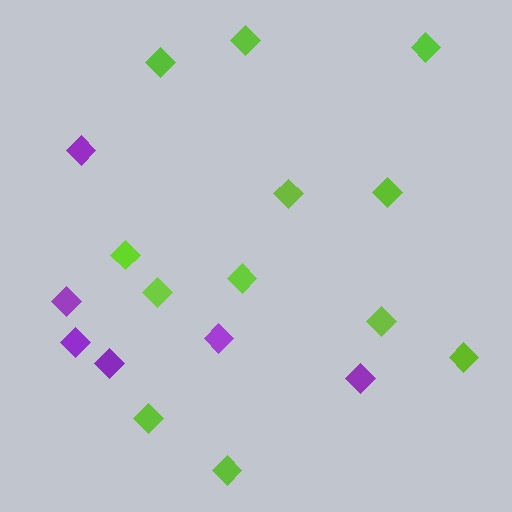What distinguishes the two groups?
There are 2 groups: one group of purple diamonds (6) and one group of lime diamonds (12).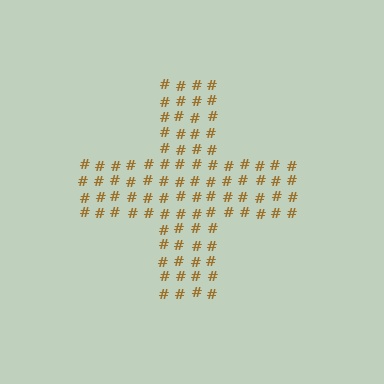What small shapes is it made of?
It is made of small hash symbols.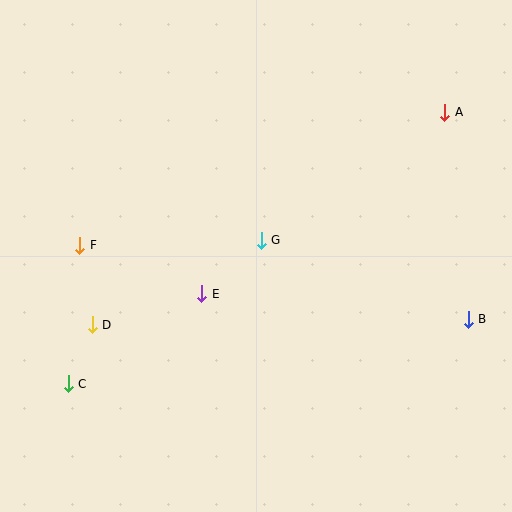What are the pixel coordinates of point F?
Point F is at (80, 245).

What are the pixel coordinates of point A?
Point A is at (445, 112).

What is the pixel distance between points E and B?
The distance between E and B is 268 pixels.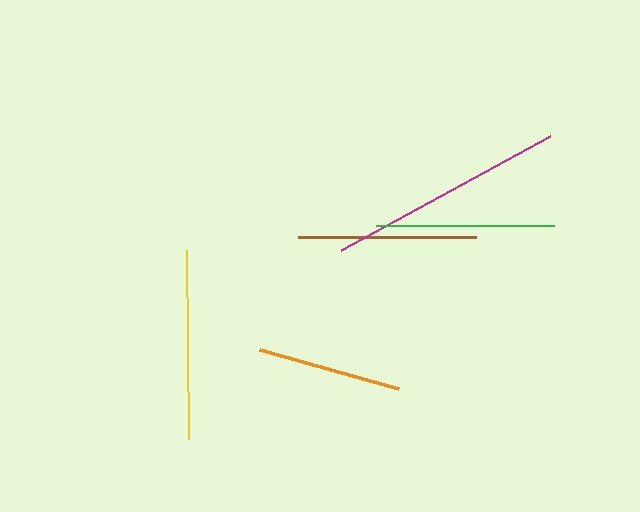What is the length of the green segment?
The green segment is approximately 178 pixels long.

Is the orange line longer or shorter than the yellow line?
The yellow line is longer than the orange line.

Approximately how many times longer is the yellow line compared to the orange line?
The yellow line is approximately 1.3 times the length of the orange line.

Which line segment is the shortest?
The orange line is the shortest at approximately 144 pixels.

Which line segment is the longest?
The magenta line is the longest at approximately 239 pixels.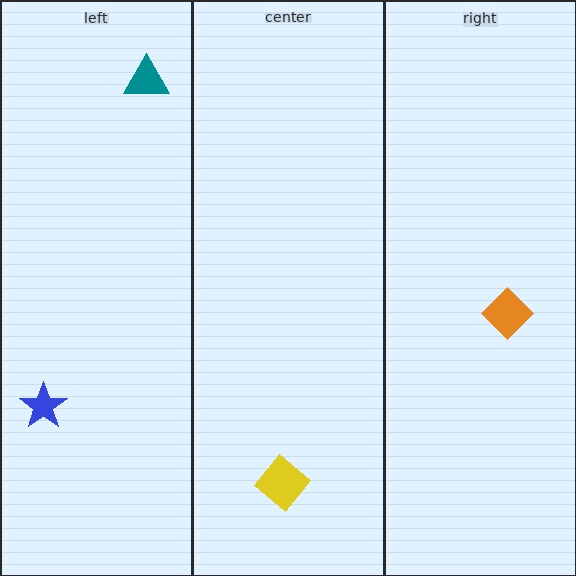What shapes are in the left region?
The blue star, the teal triangle.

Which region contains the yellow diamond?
The center region.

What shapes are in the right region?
The orange diamond.